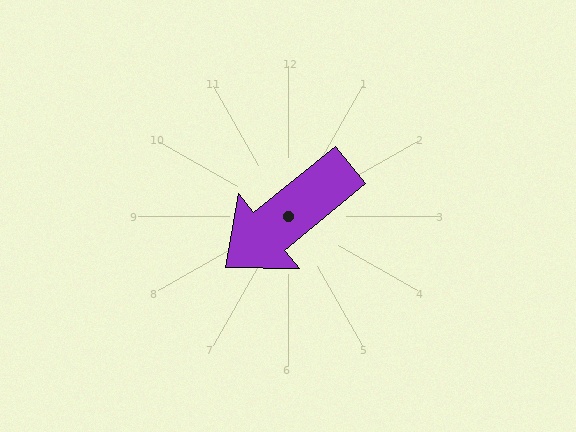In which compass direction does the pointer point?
Southwest.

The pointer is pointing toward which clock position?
Roughly 8 o'clock.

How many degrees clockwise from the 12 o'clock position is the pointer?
Approximately 231 degrees.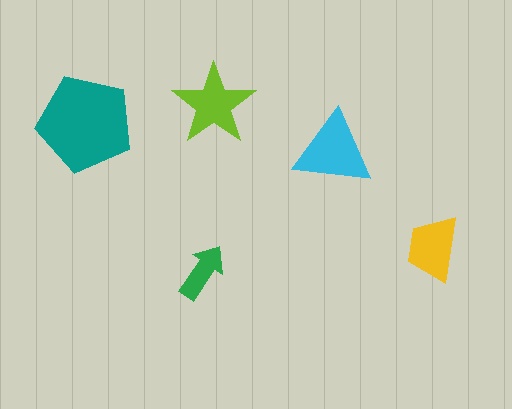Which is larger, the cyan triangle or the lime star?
The cyan triangle.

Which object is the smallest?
The green arrow.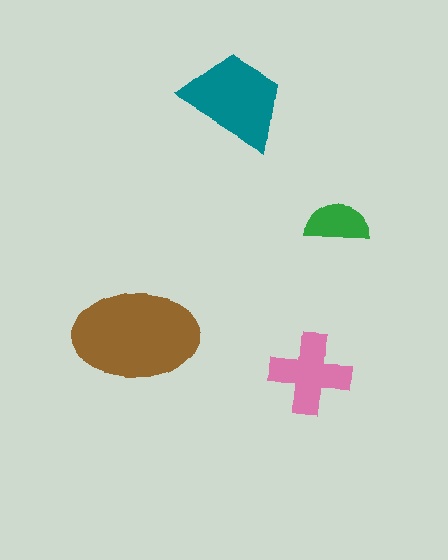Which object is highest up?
The teal trapezoid is topmost.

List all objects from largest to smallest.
The brown ellipse, the teal trapezoid, the pink cross, the green semicircle.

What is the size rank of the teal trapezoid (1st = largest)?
2nd.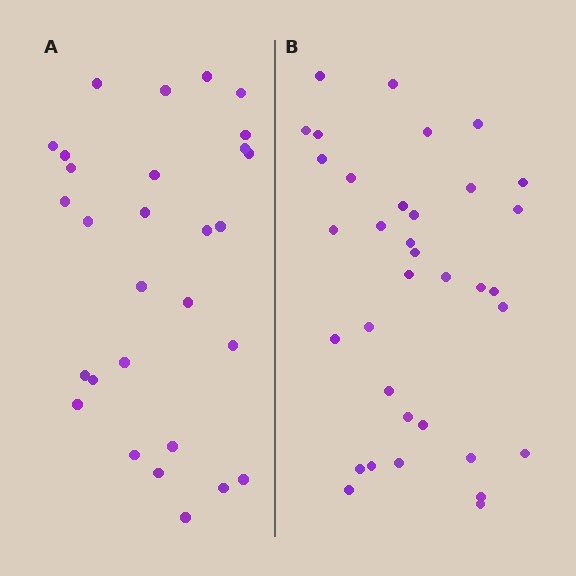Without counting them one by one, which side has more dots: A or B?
Region B (the right region) has more dots.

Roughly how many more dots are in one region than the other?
Region B has about 6 more dots than region A.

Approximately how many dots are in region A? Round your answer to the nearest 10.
About 30 dots. (The exact count is 29, which rounds to 30.)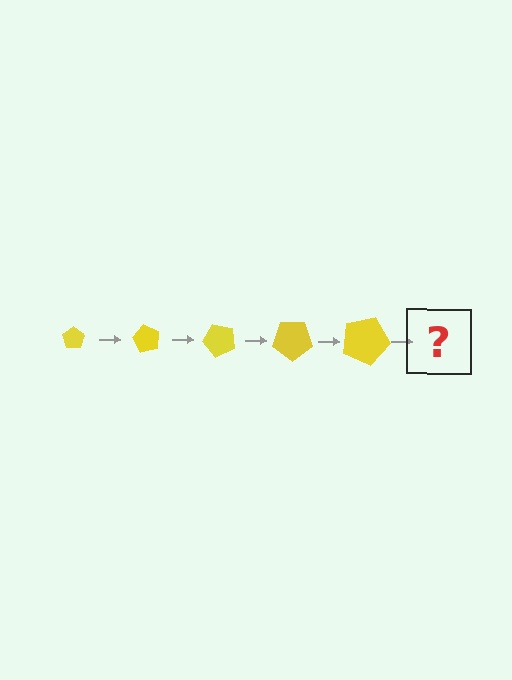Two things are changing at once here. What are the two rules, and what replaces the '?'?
The two rules are that the pentagon grows larger each step and it rotates 60 degrees each step. The '?' should be a pentagon, larger than the previous one and rotated 300 degrees from the start.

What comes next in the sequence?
The next element should be a pentagon, larger than the previous one and rotated 300 degrees from the start.